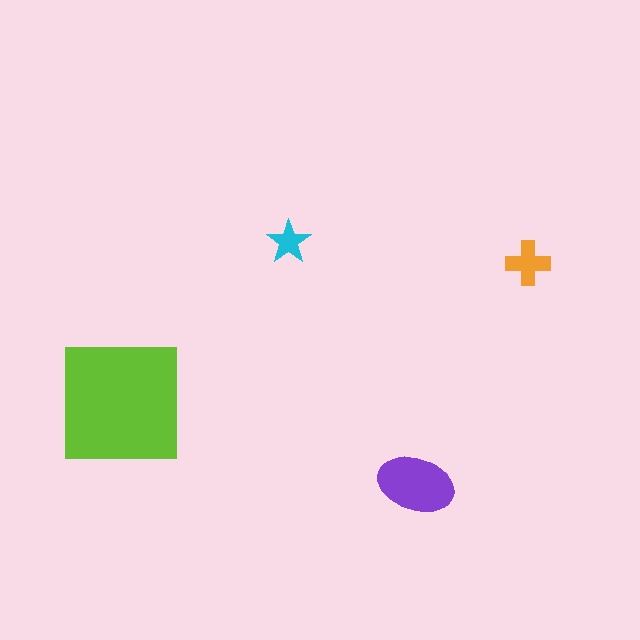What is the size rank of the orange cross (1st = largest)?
3rd.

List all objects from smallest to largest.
The cyan star, the orange cross, the purple ellipse, the lime square.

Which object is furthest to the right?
The orange cross is rightmost.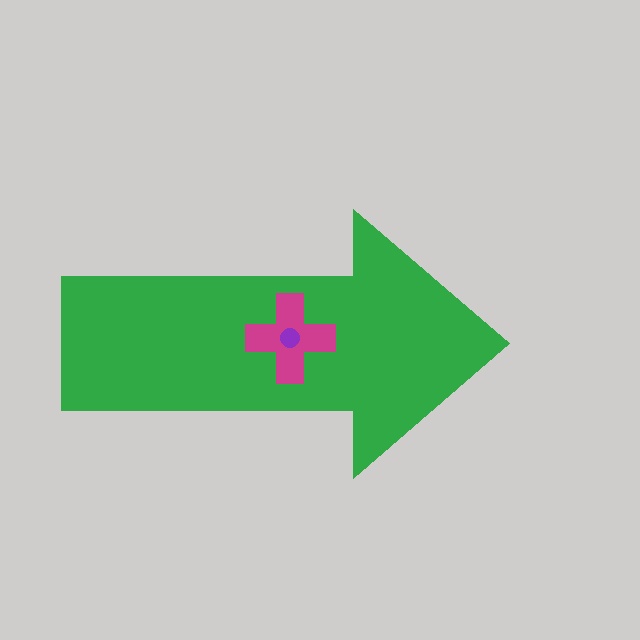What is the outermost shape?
The green arrow.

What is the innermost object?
The purple circle.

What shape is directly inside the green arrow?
The magenta cross.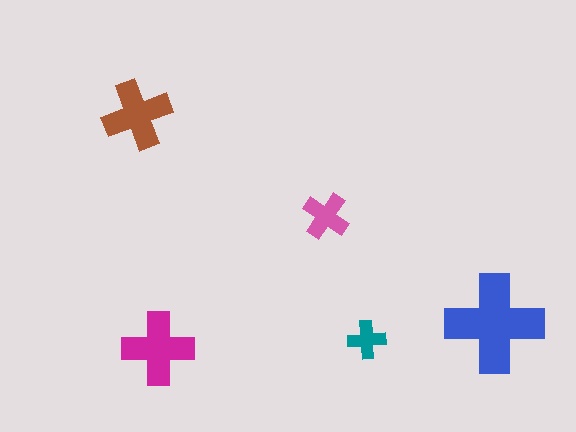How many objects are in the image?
There are 5 objects in the image.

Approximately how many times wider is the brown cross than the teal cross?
About 2 times wider.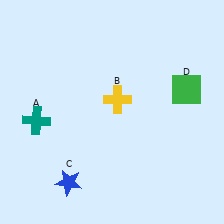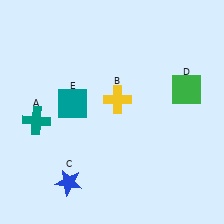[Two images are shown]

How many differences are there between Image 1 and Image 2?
There is 1 difference between the two images.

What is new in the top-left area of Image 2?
A teal square (E) was added in the top-left area of Image 2.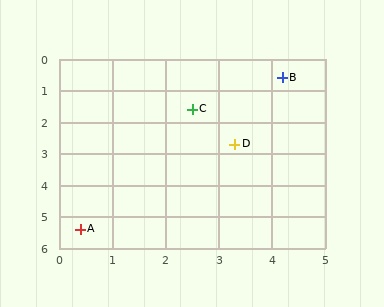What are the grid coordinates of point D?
Point D is at approximately (3.3, 2.7).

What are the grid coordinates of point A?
Point A is at approximately (0.4, 5.4).